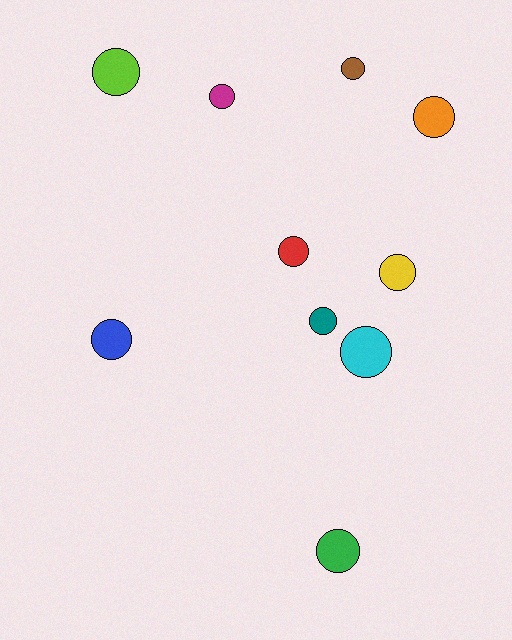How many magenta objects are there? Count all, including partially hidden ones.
There is 1 magenta object.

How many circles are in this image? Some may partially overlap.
There are 10 circles.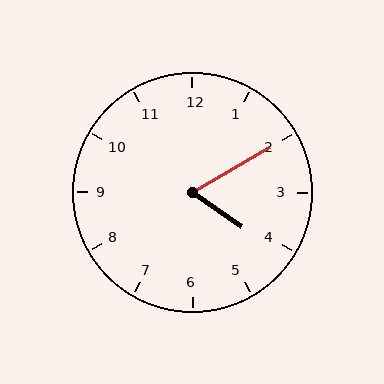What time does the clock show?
4:10.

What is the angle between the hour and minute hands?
Approximately 65 degrees.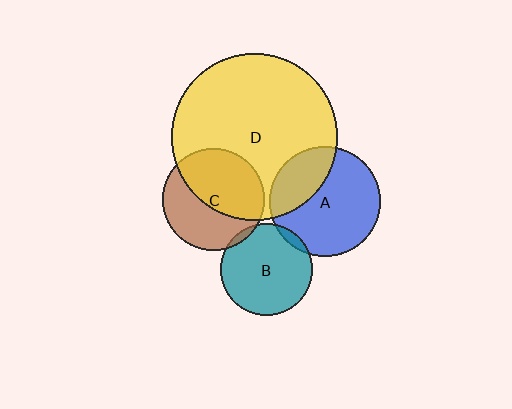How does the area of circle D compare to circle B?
Approximately 3.3 times.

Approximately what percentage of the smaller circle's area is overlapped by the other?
Approximately 55%.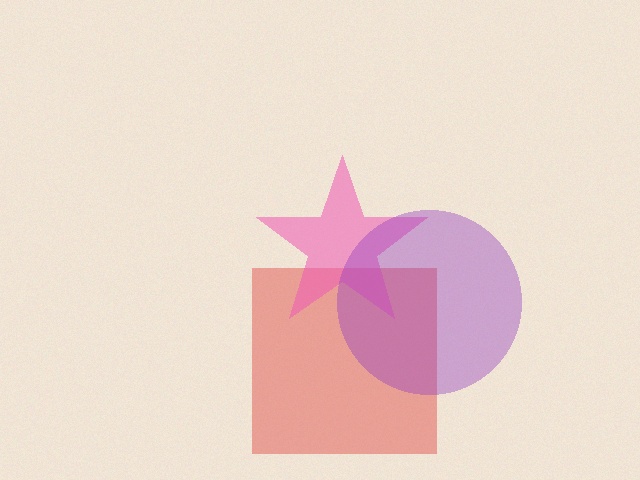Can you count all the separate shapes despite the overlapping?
Yes, there are 3 separate shapes.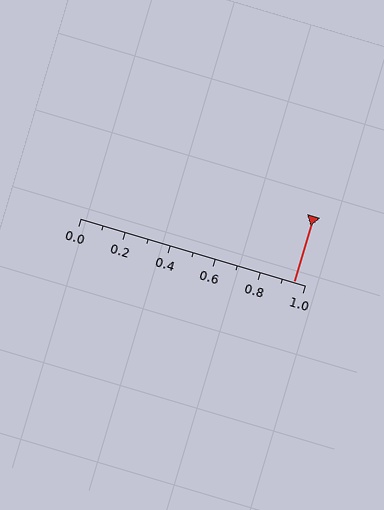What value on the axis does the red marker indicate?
The marker indicates approximately 0.95.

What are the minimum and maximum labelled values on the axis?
The axis runs from 0.0 to 1.0.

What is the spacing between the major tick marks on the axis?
The major ticks are spaced 0.2 apart.